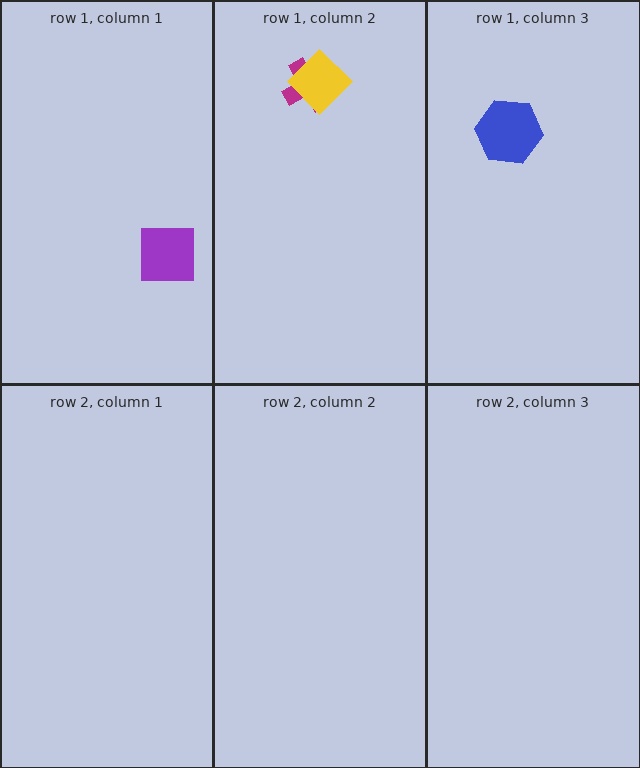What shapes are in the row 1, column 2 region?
The magenta cross, the yellow diamond.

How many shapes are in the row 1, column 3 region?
1.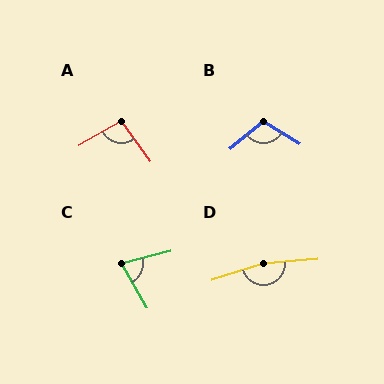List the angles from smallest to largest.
C (75°), A (95°), B (110°), D (167°).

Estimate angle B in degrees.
Approximately 110 degrees.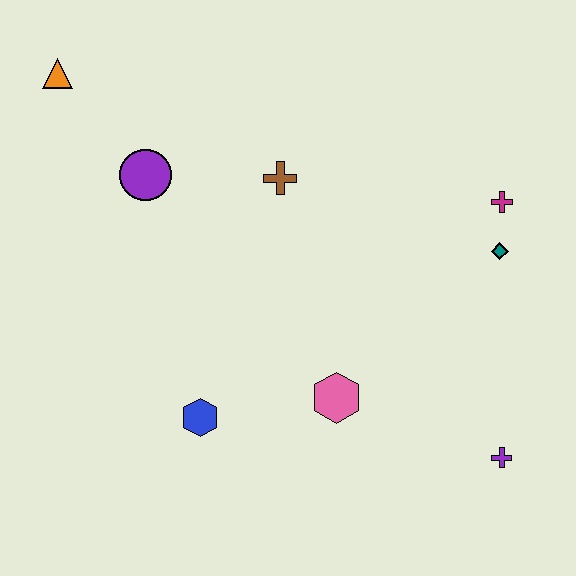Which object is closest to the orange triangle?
The purple circle is closest to the orange triangle.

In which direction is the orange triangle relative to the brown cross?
The orange triangle is to the left of the brown cross.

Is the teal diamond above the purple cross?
Yes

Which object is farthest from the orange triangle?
The purple cross is farthest from the orange triangle.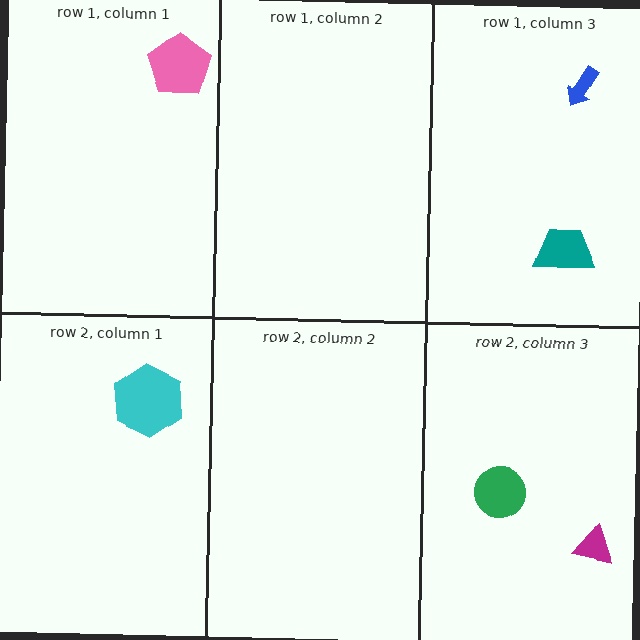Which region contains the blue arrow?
The row 1, column 3 region.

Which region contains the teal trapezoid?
The row 1, column 3 region.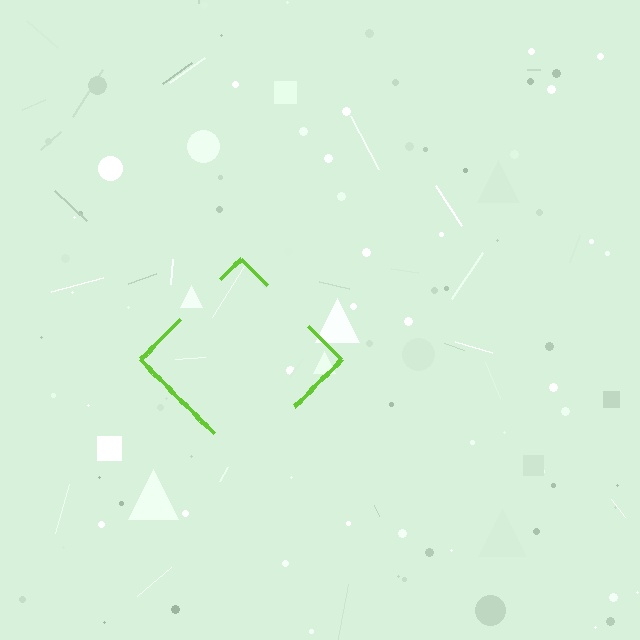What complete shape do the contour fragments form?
The contour fragments form a diamond.